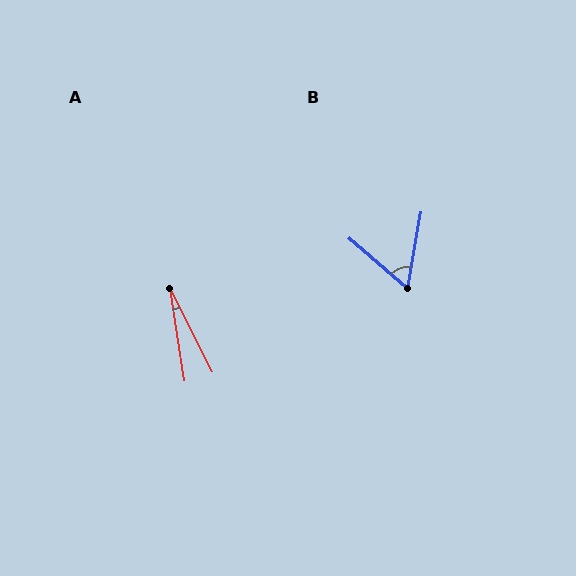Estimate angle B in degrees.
Approximately 59 degrees.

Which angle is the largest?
B, at approximately 59 degrees.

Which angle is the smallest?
A, at approximately 18 degrees.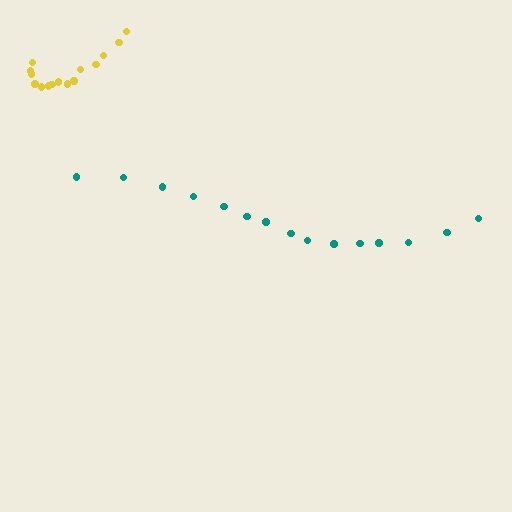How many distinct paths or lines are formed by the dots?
There are 2 distinct paths.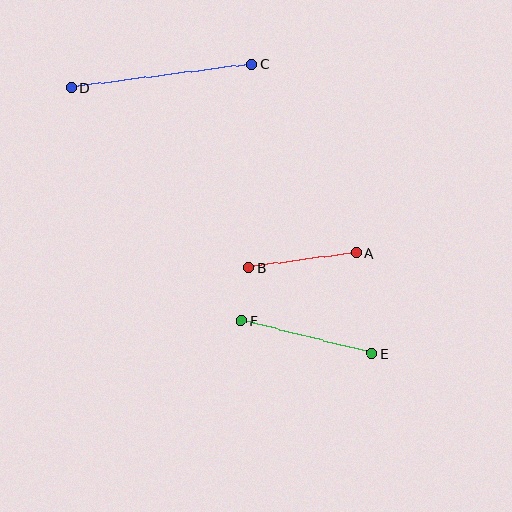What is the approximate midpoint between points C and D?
The midpoint is at approximately (161, 76) pixels.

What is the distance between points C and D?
The distance is approximately 182 pixels.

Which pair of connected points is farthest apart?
Points C and D are farthest apart.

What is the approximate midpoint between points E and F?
The midpoint is at approximately (307, 337) pixels.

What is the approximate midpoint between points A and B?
The midpoint is at approximately (302, 260) pixels.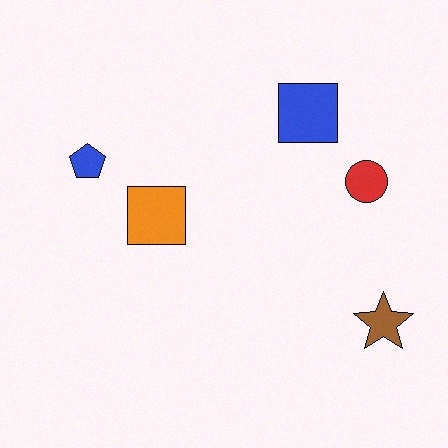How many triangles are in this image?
There are no triangles.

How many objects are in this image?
There are 5 objects.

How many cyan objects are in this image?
There are no cyan objects.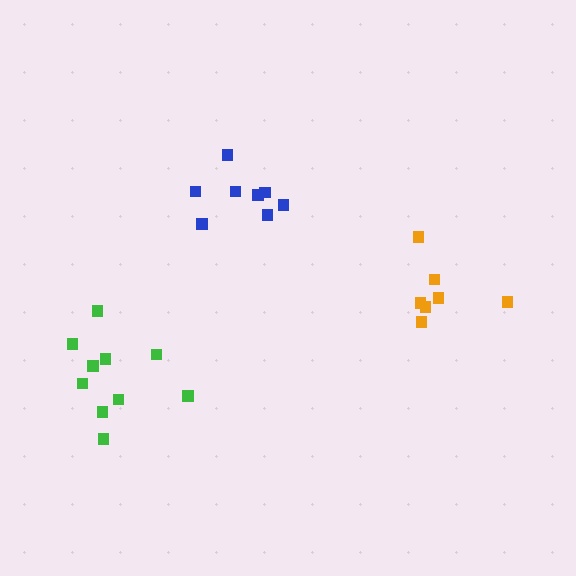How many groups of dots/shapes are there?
There are 3 groups.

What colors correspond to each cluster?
The clusters are colored: green, orange, blue.